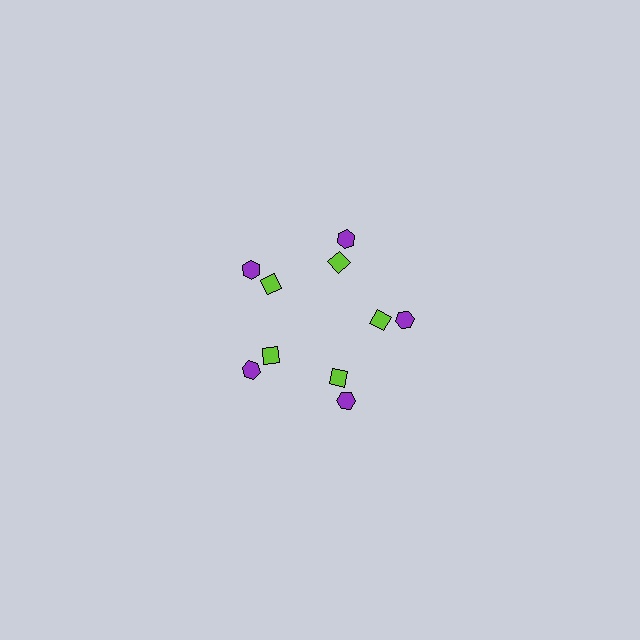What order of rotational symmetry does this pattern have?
This pattern has 5-fold rotational symmetry.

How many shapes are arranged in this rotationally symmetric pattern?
There are 10 shapes, arranged in 5 groups of 2.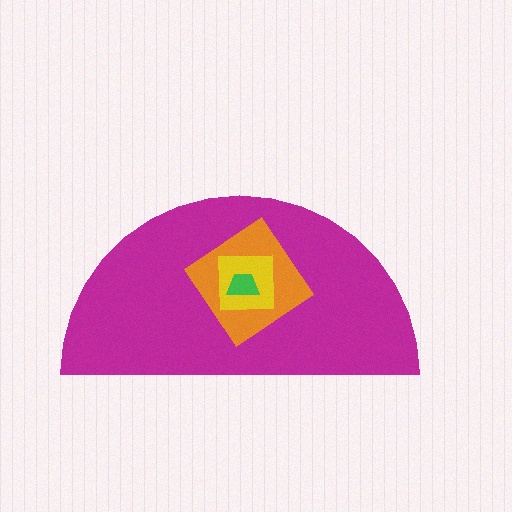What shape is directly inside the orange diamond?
The yellow square.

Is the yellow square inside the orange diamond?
Yes.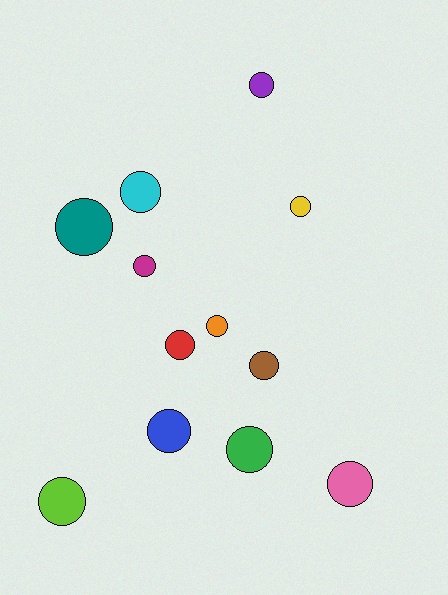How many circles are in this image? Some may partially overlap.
There are 12 circles.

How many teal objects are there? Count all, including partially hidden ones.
There is 1 teal object.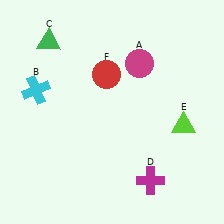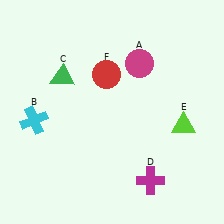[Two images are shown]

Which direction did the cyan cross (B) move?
The cyan cross (B) moved down.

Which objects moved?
The objects that moved are: the cyan cross (B), the green triangle (C).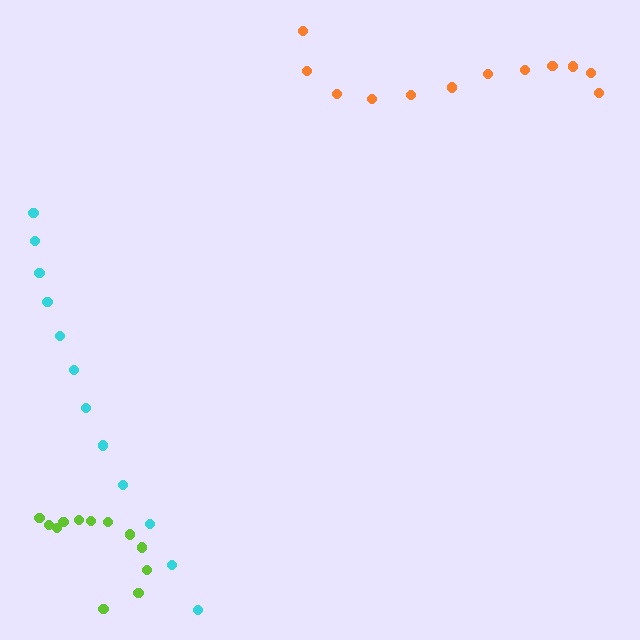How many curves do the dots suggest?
There are 3 distinct paths.